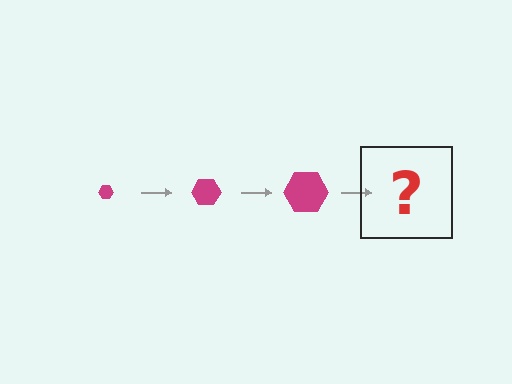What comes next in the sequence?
The next element should be a magenta hexagon, larger than the previous one.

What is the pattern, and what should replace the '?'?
The pattern is that the hexagon gets progressively larger each step. The '?' should be a magenta hexagon, larger than the previous one.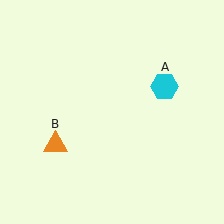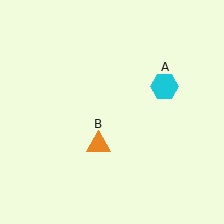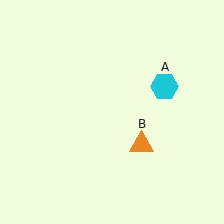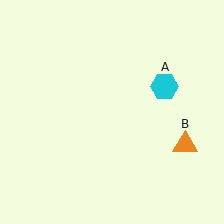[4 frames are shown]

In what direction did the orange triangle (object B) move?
The orange triangle (object B) moved right.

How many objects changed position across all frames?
1 object changed position: orange triangle (object B).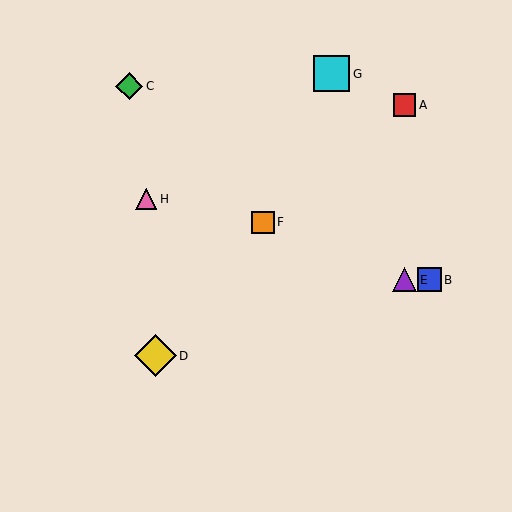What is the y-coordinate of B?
Object B is at y≈280.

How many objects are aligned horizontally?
2 objects (B, E) are aligned horizontally.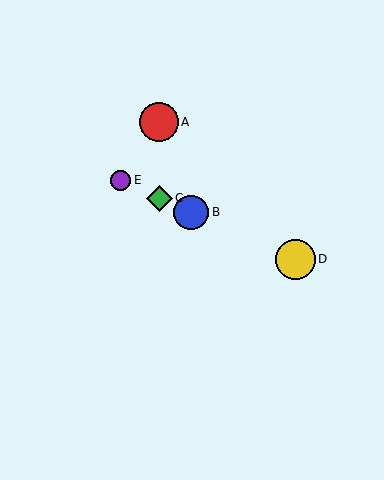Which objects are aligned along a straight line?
Objects B, C, D, E are aligned along a straight line.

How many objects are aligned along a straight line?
4 objects (B, C, D, E) are aligned along a straight line.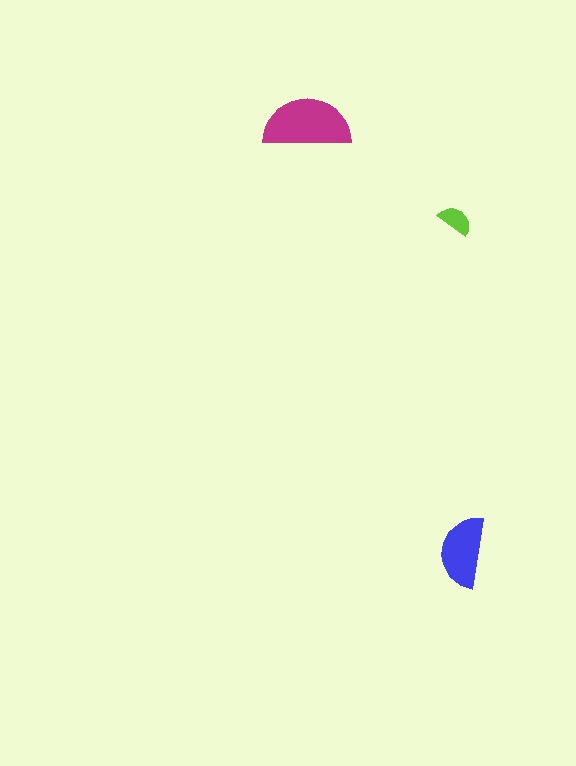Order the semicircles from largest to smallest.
the magenta one, the blue one, the lime one.